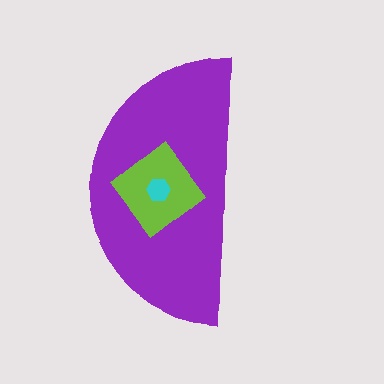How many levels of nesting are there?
3.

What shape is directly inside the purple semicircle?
The lime diamond.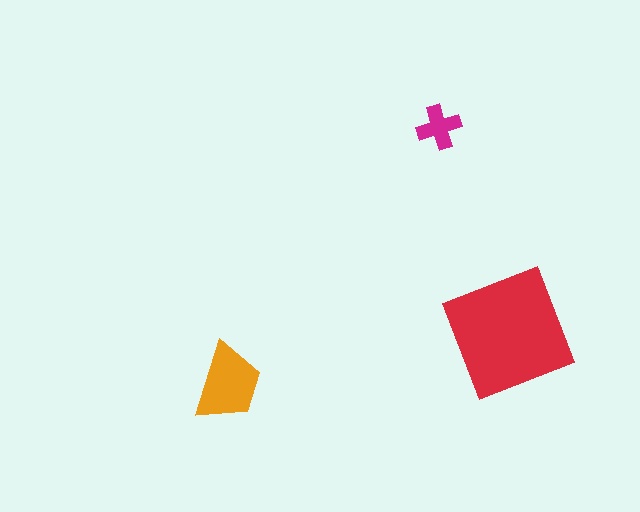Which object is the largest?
The red square.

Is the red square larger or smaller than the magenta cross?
Larger.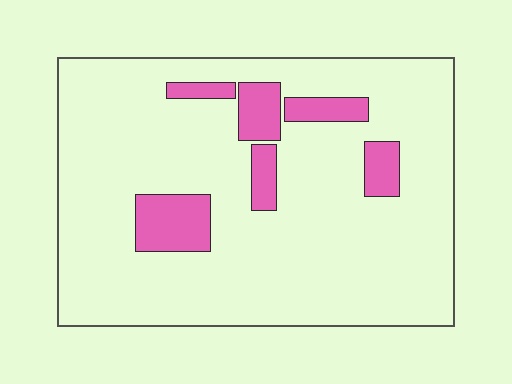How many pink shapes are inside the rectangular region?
6.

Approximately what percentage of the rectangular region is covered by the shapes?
Approximately 15%.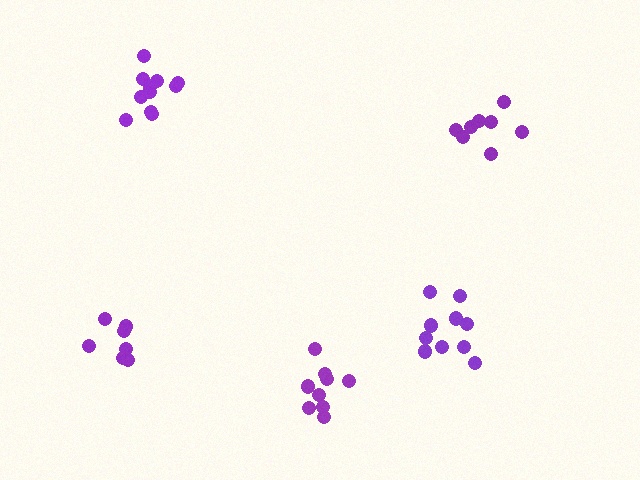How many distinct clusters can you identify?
There are 5 distinct clusters.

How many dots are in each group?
Group 1: 7 dots, Group 2: 8 dots, Group 3: 11 dots, Group 4: 9 dots, Group 5: 10 dots (45 total).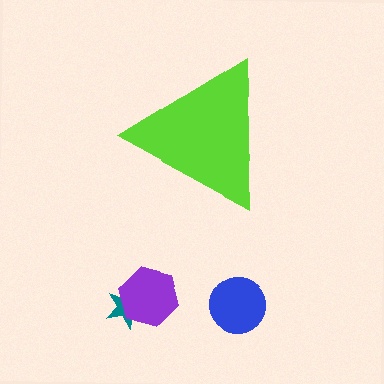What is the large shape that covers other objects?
A lime triangle.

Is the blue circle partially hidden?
No, the blue circle is fully visible.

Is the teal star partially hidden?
No, the teal star is fully visible.